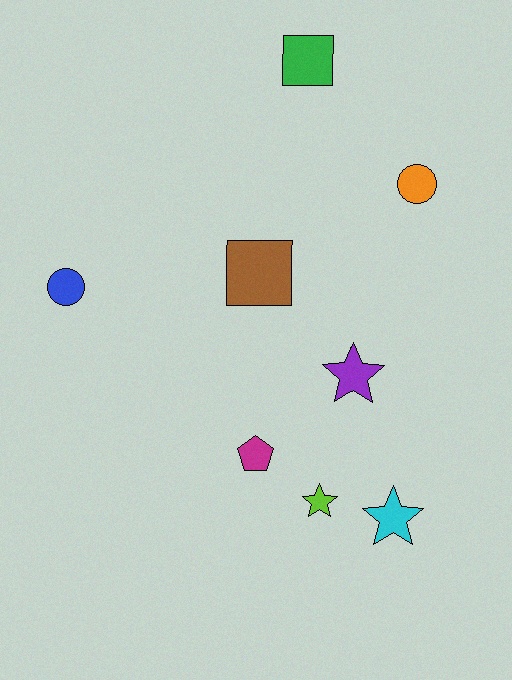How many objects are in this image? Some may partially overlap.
There are 8 objects.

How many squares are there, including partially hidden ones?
There are 2 squares.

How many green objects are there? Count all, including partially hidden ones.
There is 1 green object.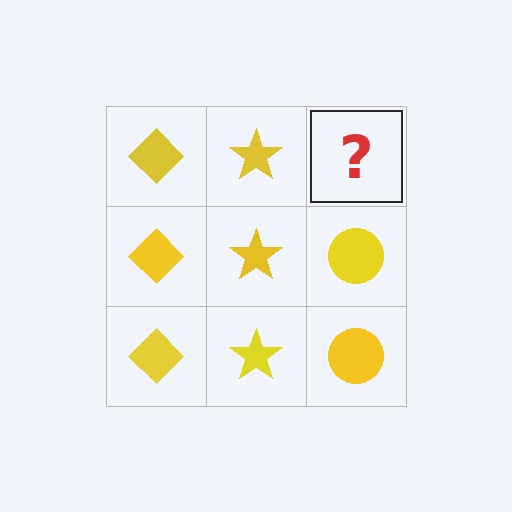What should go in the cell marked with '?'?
The missing cell should contain a yellow circle.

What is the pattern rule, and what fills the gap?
The rule is that each column has a consistent shape. The gap should be filled with a yellow circle.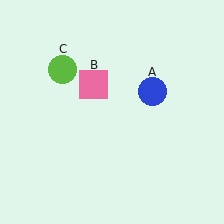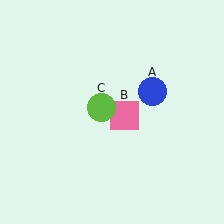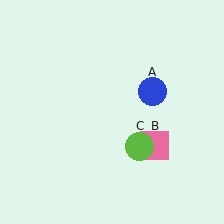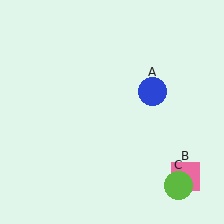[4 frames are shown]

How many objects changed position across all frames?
2 objects changed position: pink square (object B), lime circle (object C).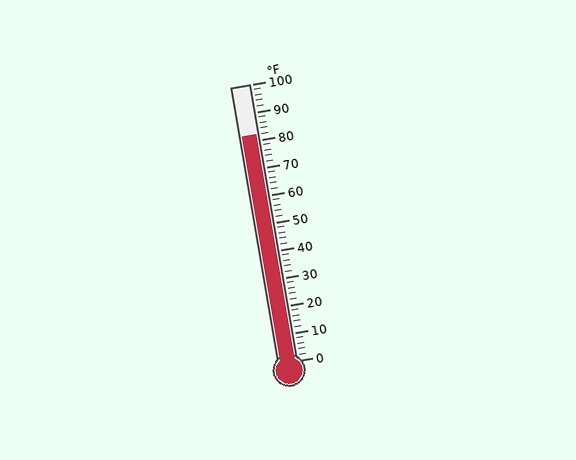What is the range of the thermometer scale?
The thermometer scale ranges from 0°F to 100°F.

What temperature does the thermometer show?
The thermometer shows approximately 82°F.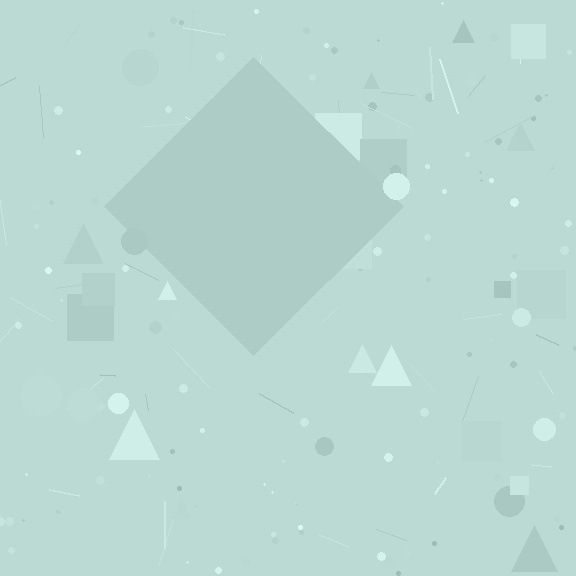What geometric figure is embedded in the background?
A diamond is embedded in the background.